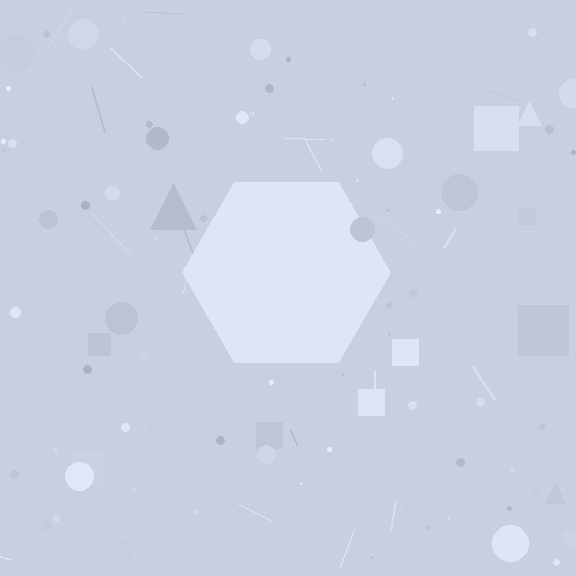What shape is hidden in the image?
A hexagon is hidden in the image.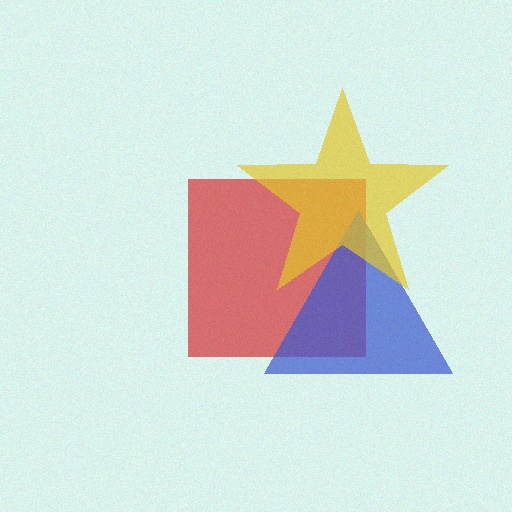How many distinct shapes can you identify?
There are 3 distinct shapes: a red square, a blue triangle, a yellow star.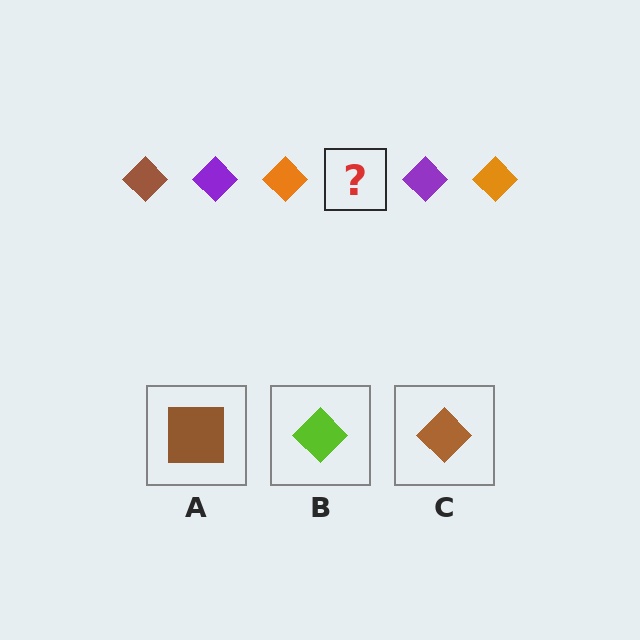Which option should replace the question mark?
Option C.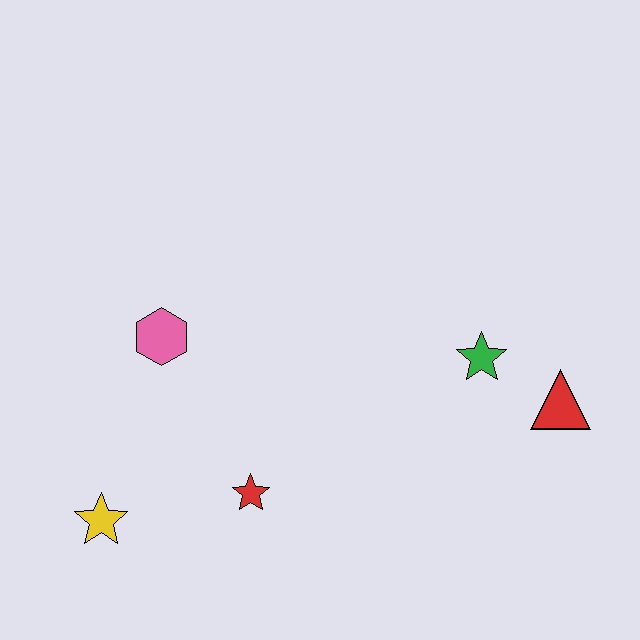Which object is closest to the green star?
The red triangle is closest to the green star.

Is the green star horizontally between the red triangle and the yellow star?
Yes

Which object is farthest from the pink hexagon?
The red triangle is farthest from the pink hexagon.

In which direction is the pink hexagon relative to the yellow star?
The pink hexagon is above the yellow star.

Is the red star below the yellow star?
No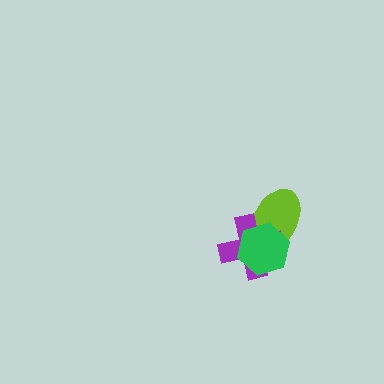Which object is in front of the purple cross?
The green hexagon is in front of the purple cross.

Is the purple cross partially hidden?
Yes, it is partially covered by another shape.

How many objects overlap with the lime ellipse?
2 objects overlap with the lime ellipse.